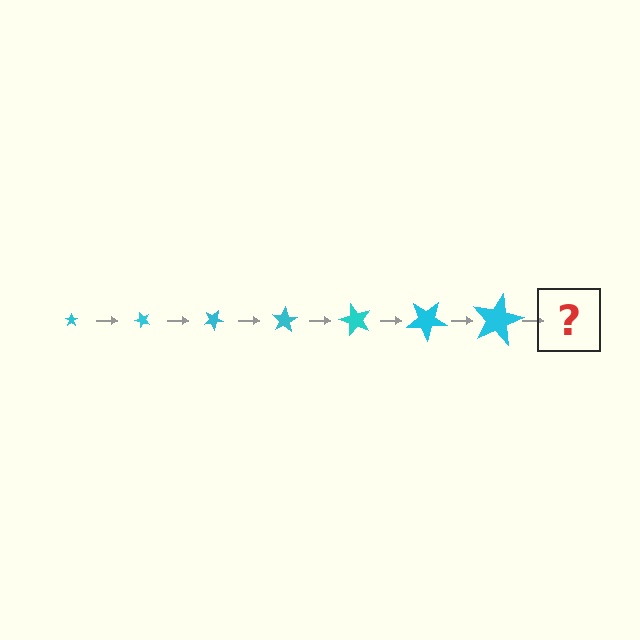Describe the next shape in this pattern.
It should be a star, larger than the previous one and rotated 350 degrees from the start.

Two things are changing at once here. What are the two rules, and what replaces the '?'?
The two rules are that the star grows larger each step and it rotates 50 degrees each step. The '?' should be a star, larger than the previous one and rotated 350 degrees from the start.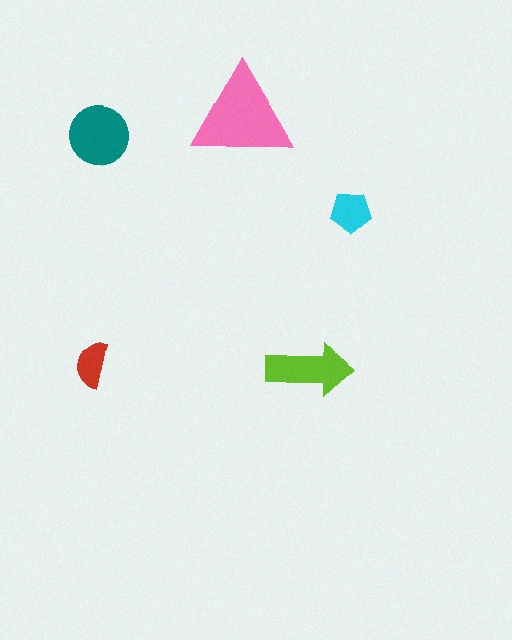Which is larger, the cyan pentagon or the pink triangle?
The pink triangle.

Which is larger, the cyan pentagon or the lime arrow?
The lime arrow.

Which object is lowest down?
The lime arrow is bottommost.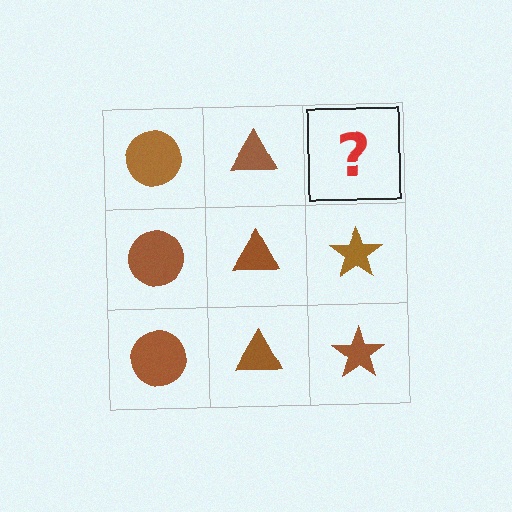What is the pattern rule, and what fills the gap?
The rule is that each column has a consistent shape. The gap should be filled with a brown star.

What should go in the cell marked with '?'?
The missing cell should contain a brown star.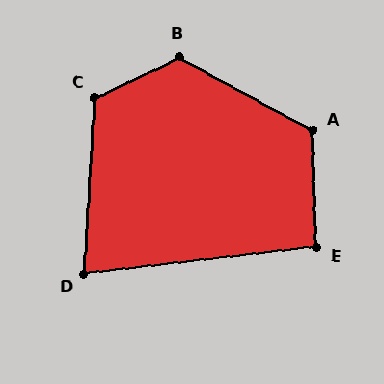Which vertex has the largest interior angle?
B, at approximately 125 degrees.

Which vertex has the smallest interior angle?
D, at approximately 80 degrees.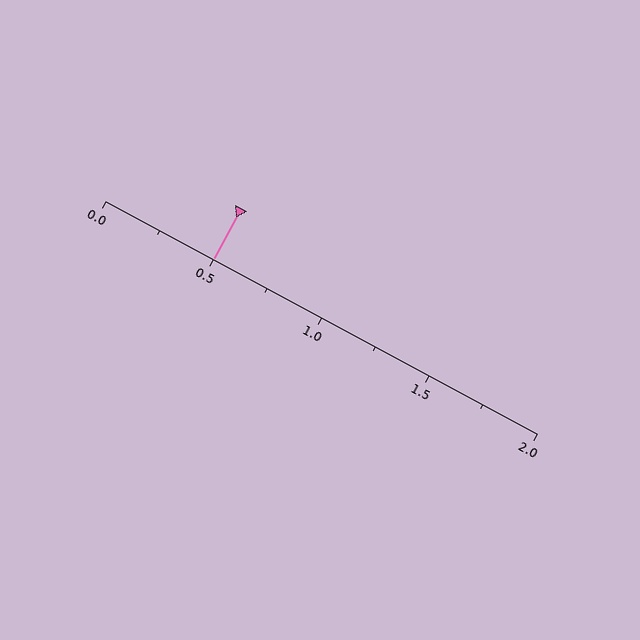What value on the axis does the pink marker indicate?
The marker indicates approximately 0.5.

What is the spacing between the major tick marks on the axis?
The major ticks are spaced 0.5 apart.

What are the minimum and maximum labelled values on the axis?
The axis runs from 0.0 to 2.0.